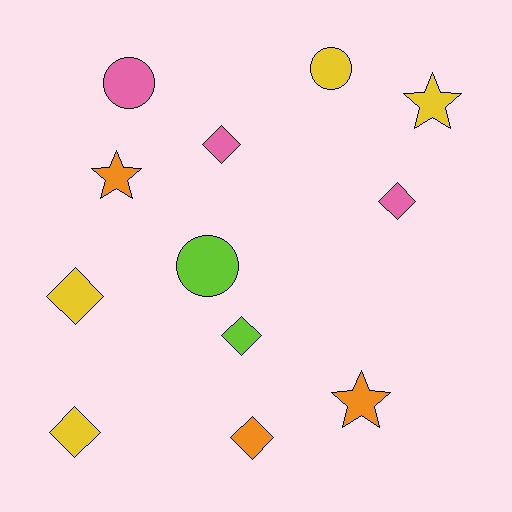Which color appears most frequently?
Yellow, with 4 objects.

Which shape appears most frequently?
Diamond, with 6 objects.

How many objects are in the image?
There are 12 objects.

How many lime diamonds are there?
There is 1 lime diamond.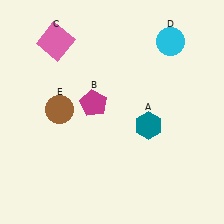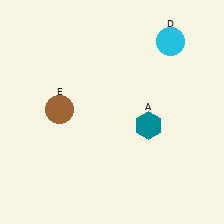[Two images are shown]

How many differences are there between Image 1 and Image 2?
There are 2 differences between the two images.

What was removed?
The magenta pentagon (B), the pink square (C) were removed in Image 2.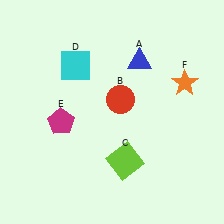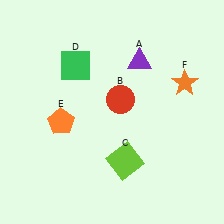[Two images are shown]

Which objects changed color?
A changed from blue to purple. D changed from cyan to green. E changed from magenta to orange.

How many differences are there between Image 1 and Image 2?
There are 3 differences between the two images.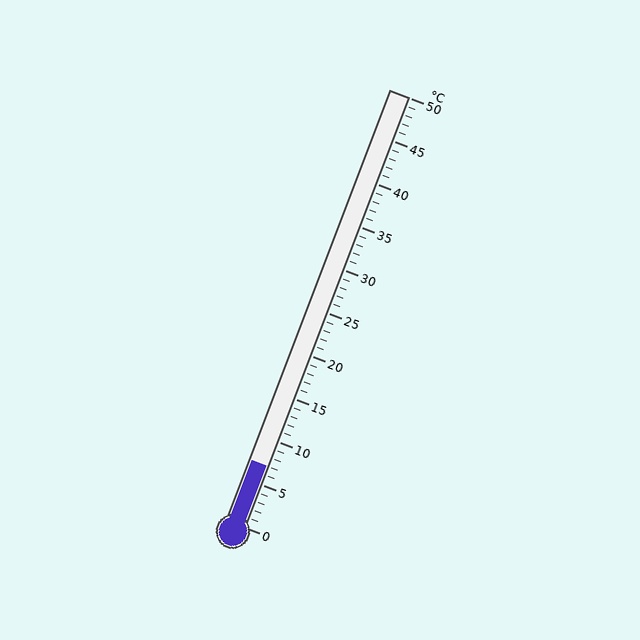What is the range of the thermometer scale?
The thermometer scale ranges from 0°C to 50°C.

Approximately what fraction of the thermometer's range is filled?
The thermometer is filled to approximately 15% of its range.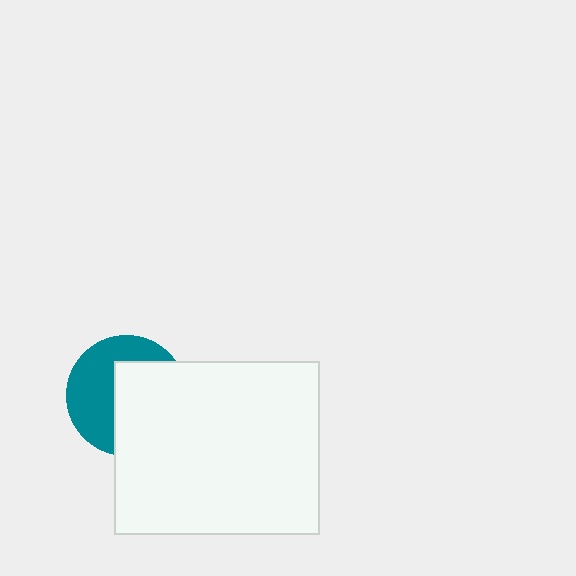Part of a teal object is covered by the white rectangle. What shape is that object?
It is a circle.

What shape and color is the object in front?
The object in front is a white rectangle.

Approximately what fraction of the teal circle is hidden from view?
Roughly 53% of the teal circle is hidden behind the white rectangle.